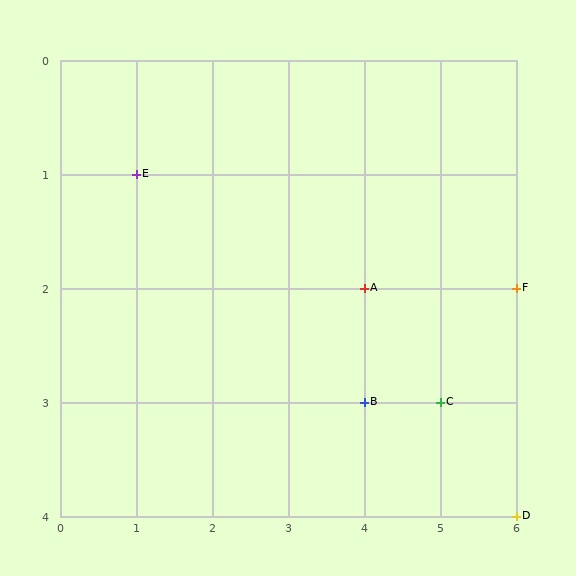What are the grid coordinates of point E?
Point E is at grid coordinates (1, 1).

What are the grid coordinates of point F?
Point F is at grid coordinates (6, 2).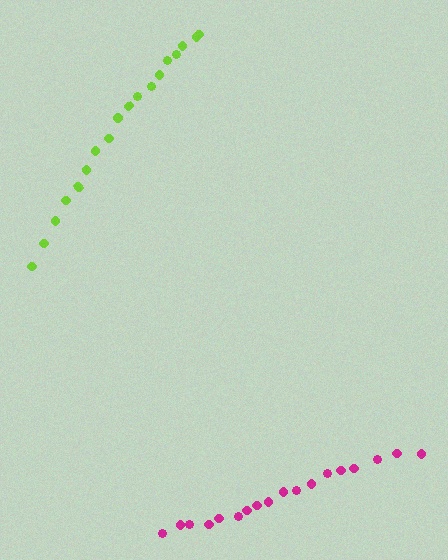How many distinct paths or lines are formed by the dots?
There are 2 distinct paths.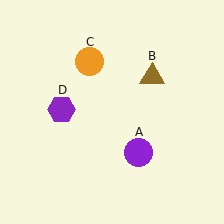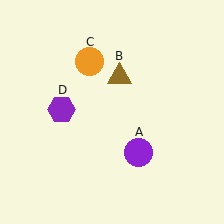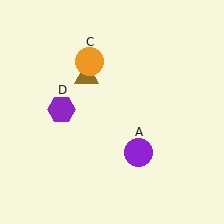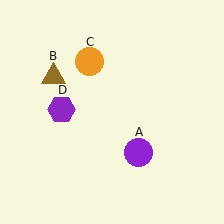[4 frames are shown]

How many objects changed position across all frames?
1 object changed position: brown triangle (object B).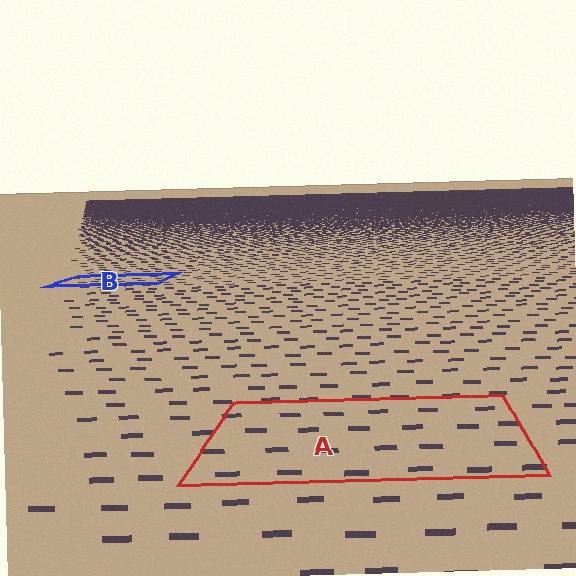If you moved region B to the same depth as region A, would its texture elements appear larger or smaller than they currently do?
They would appear larger. At a closer depth, the same texture elements are projected at a bigger on-screen size.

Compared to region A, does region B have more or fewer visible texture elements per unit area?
Region B has more texture elements per unit area — they are packed more densely because it is farther away.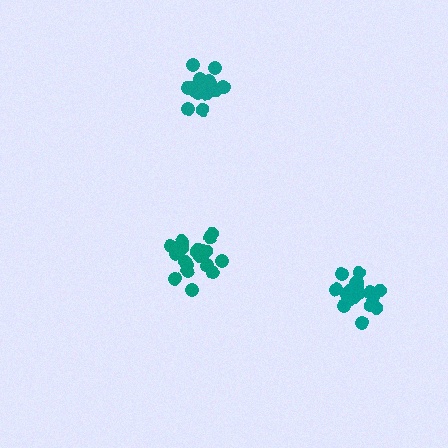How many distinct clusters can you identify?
There are 3 distinct clusters.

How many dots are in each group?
Group 1: 20 dots, Group 2: 17 dots, Group 3: 20 dots (57 total).